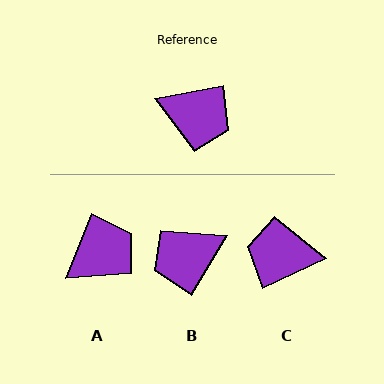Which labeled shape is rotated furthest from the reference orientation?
C, about 165 degrees away.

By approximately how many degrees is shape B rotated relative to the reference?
Approximately 130 degrees clockwise.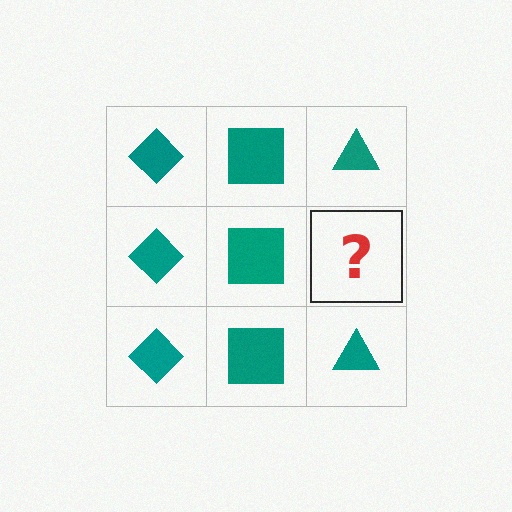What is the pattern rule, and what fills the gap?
The rule is that each column has a consistent shape. The gap should be filled with a teal triangle.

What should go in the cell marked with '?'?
The missing cell should contain a teal triangle.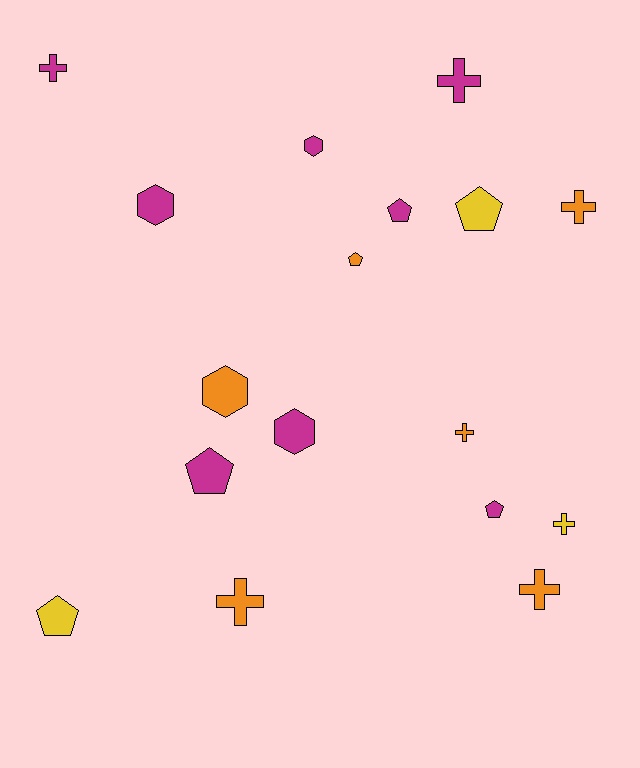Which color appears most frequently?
Magenta, with 8 objects.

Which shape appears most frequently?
Cross, with 7 objects.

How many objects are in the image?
There are 17 objects.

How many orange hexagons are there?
There is 1 orange hexagon.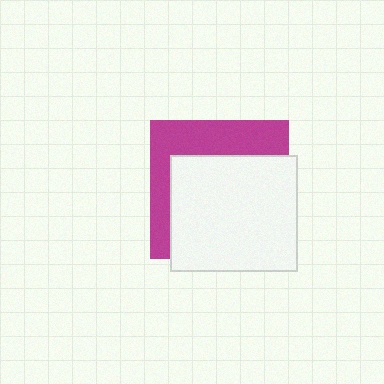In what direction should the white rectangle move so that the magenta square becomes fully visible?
The white rectangle should move toward the lower-right. That is the shortest direction to clear the overlap and leave the magenta square fully visible.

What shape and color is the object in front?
The object in front is a white rectangle.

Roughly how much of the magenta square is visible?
A small part of it is visible (roughly 36%).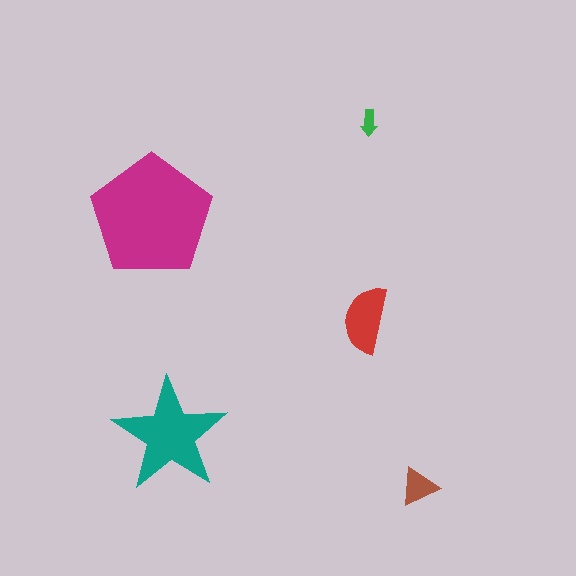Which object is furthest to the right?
The brown triangle is rightmost.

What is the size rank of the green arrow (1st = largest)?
5th.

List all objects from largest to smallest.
The magenta pentagon, the teal star, the red semicircle, the brown triangle, the green arrow.